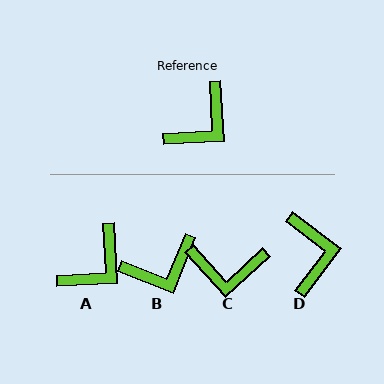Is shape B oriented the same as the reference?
No, it is off by about 25 degrees.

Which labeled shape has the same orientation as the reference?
A.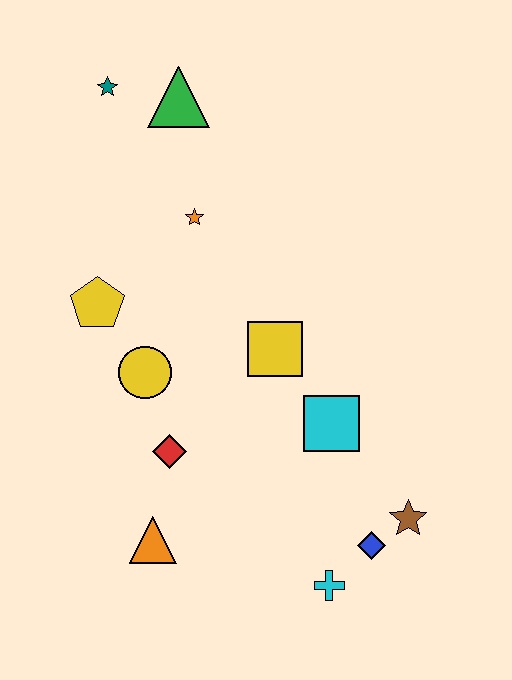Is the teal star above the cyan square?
Yes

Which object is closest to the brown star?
The blue diamond is closest to the brown star.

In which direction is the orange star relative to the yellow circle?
The orange star is above the yellow circle.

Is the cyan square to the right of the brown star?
No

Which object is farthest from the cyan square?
The teal star is farthest from the cyan square.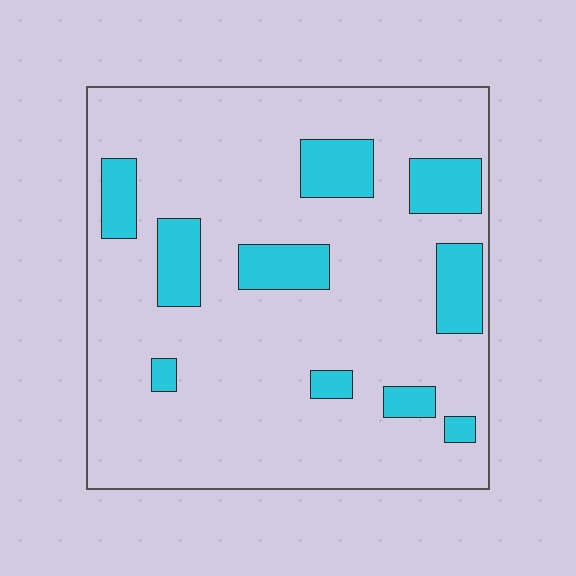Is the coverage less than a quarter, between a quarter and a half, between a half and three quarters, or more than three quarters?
Less than a quarter.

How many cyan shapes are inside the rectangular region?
10.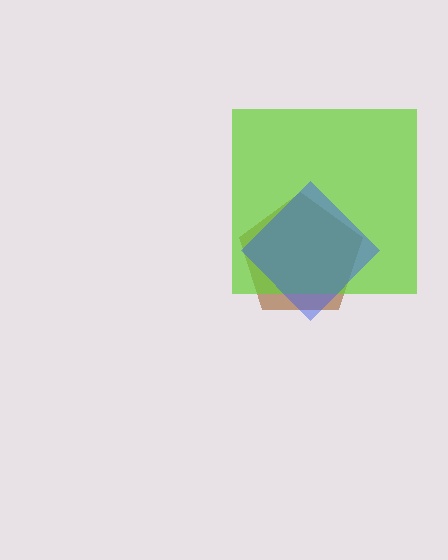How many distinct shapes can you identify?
There are 3 distinct shapes: a brown pentagon, a lime square, a blue diamond.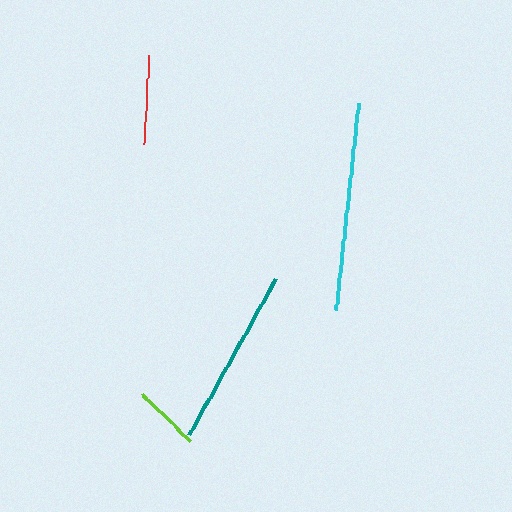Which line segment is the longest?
The cyan line is the longest at approximately 208 pixels.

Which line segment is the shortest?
The lime line is the shortest at approximately 68 pixels.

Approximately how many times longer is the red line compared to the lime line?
The red line is approximately 1.3 times the length of the lime line.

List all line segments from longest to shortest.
From longest to shortest: cyan, teal, red, lime.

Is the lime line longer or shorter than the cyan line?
The cyan line is longer than the lime line.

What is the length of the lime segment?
The lime segment is approximately 68 pixels long.